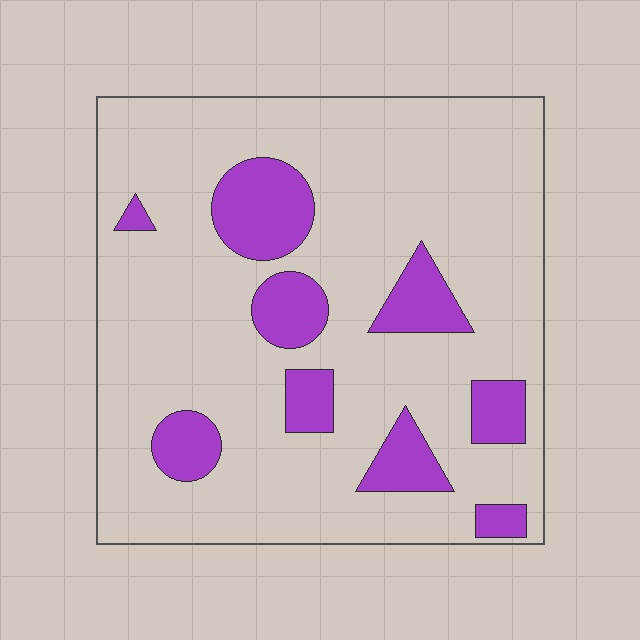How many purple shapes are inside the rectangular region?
9.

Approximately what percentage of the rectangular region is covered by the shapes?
Approximately 20%.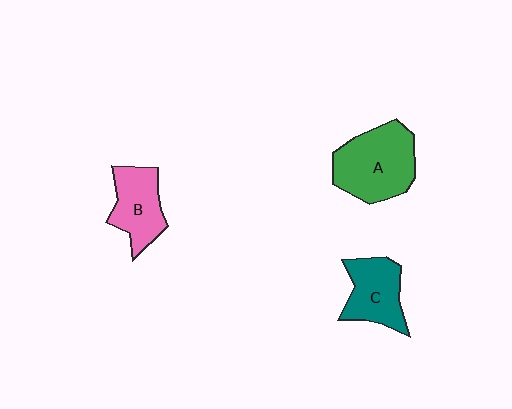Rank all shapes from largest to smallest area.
From largest to smallest: A (green), C (teal), B (pink).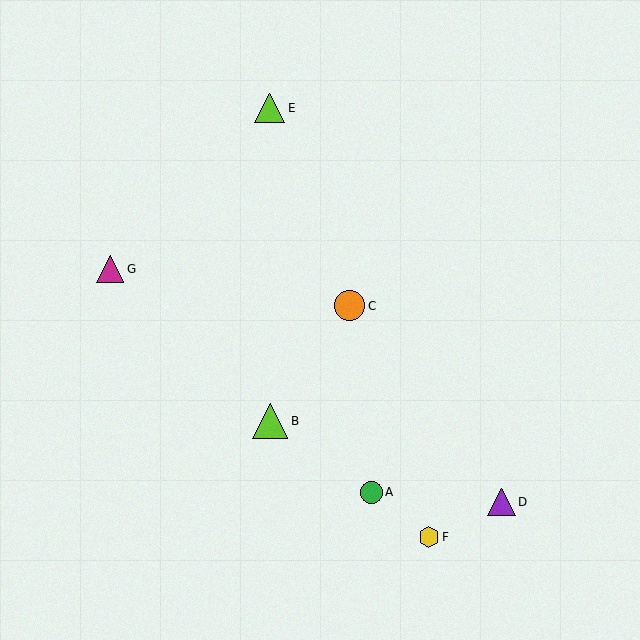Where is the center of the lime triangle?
The center of the lime triangle is at (270, 108).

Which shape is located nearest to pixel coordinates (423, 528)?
The yellow hexagon (labeled F) at (429, 537) is nearest to that location.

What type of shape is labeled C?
Shape C is an orange circle.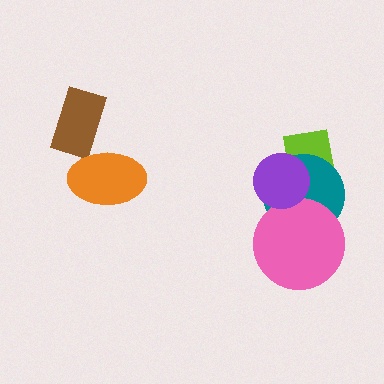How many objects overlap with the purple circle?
3 objects overlap with the purple circle.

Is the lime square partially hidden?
Yes, it is partially covered by another shape.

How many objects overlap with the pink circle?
2 objects overlap with the pink circle.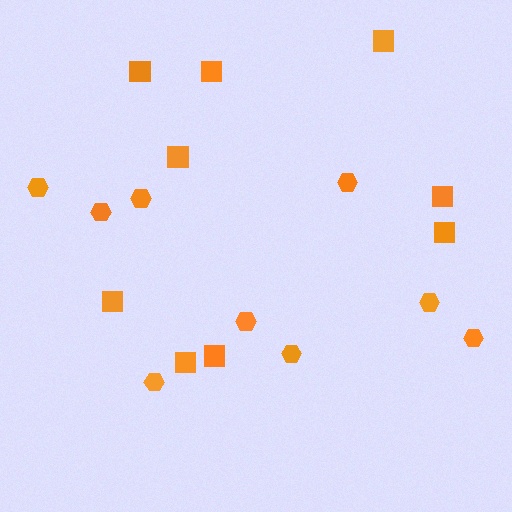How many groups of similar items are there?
There are 2 groups: one group of squares (9) and one group of hexagons (9).